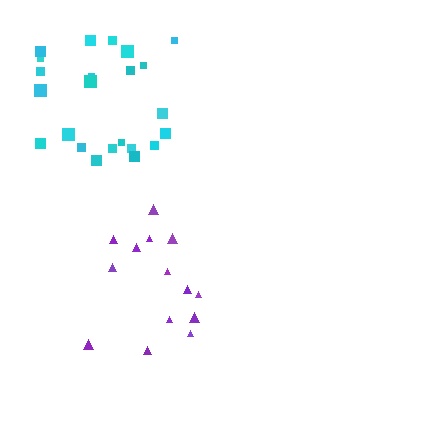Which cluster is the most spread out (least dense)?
Purple.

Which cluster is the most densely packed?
Cyan.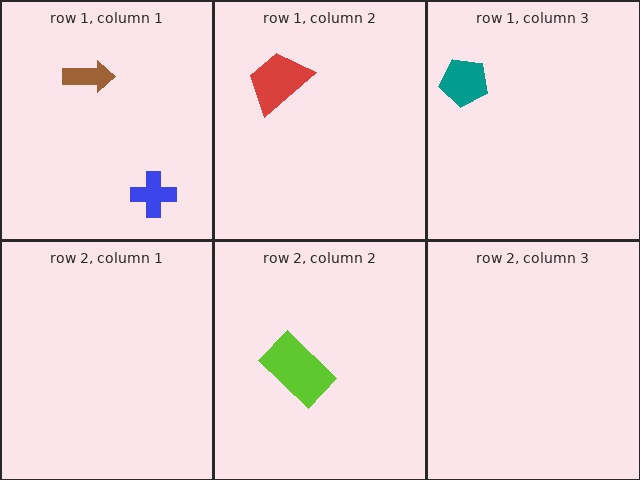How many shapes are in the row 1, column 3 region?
1.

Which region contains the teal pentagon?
The row 1, column 3 region.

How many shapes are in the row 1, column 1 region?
2.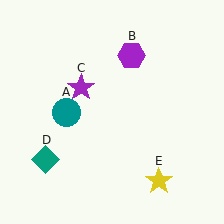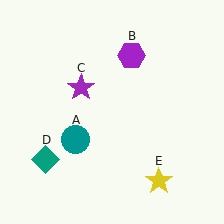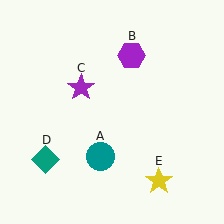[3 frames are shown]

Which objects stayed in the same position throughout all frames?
Purple hexagon (object B) and purple star (object C) and teal diamond (object D) and yellow star (object E) remained stationary.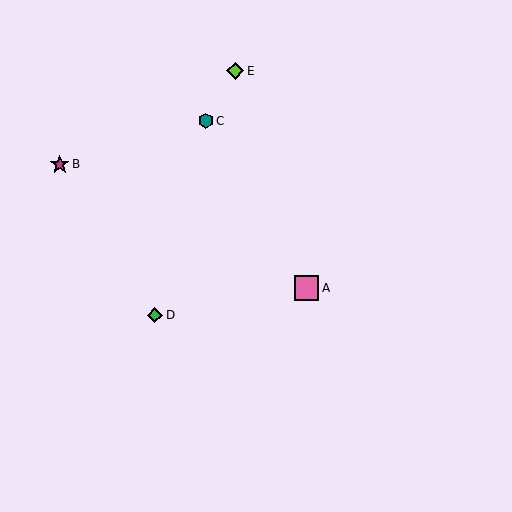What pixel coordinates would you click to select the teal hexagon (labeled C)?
Click at (206, 121) to select the teal hexagon C.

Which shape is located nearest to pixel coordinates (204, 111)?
The teal hexagon (labeled C) at (206, 121) is nearest to that location.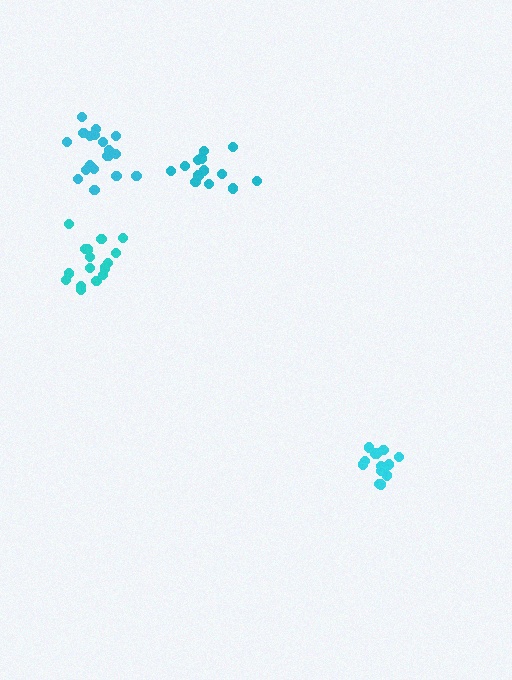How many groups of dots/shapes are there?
There are 4 groups.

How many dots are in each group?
Group 1: 17 dots, Group 2: 13 dots, Group 3: 14 dots, Group 4: 19 dots (63 total).